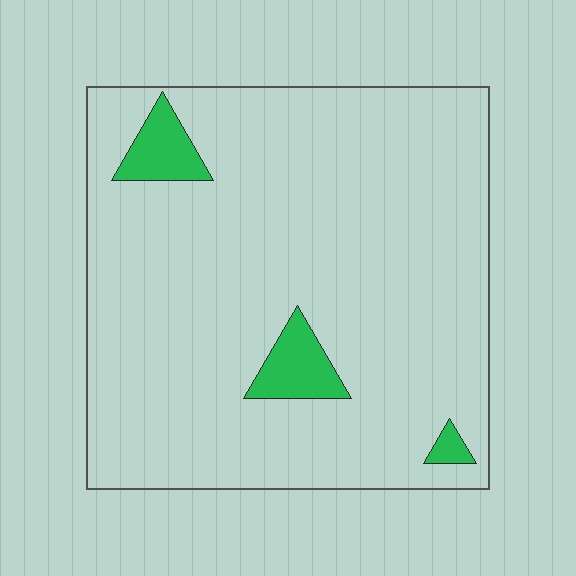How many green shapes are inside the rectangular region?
3.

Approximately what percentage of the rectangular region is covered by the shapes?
Approximately 5%.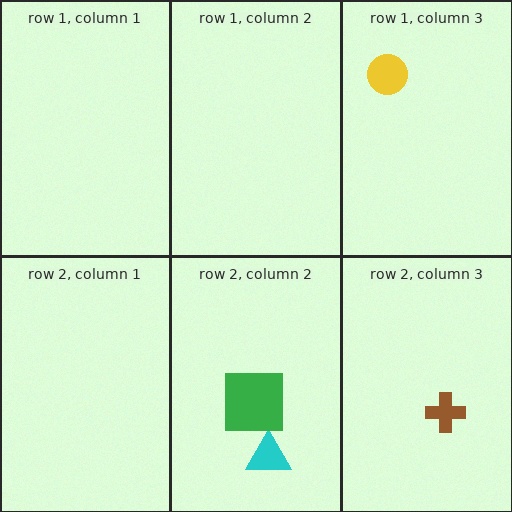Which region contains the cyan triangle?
The row 2, column 2 region.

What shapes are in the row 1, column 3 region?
The yellow circle.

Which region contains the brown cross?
The row 2, column 3 region.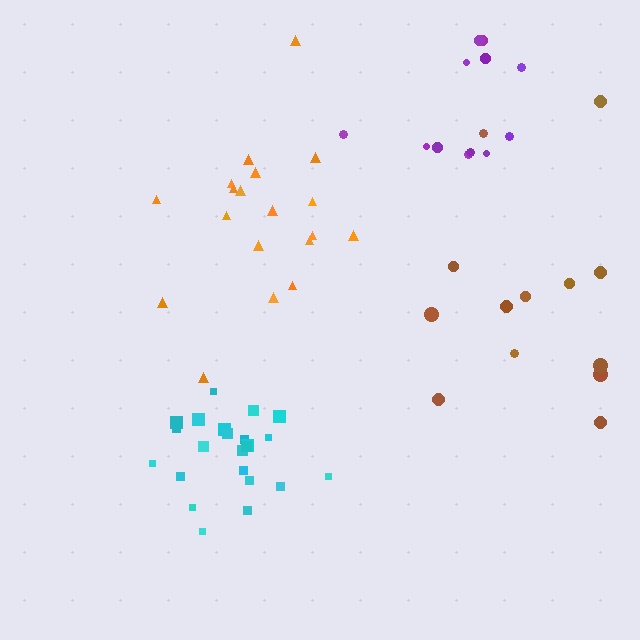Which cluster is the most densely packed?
Cyan.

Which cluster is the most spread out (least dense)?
Brown.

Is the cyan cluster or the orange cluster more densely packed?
Cyan.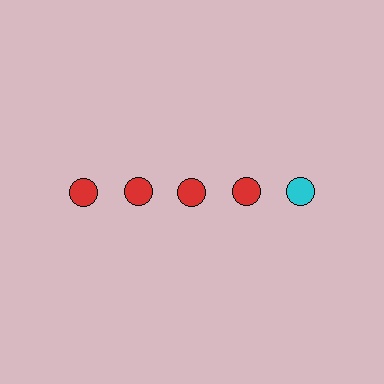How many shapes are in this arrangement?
There are 5 shapes arranged in a grid pattern.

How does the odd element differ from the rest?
It has a different color: cyan instead of red.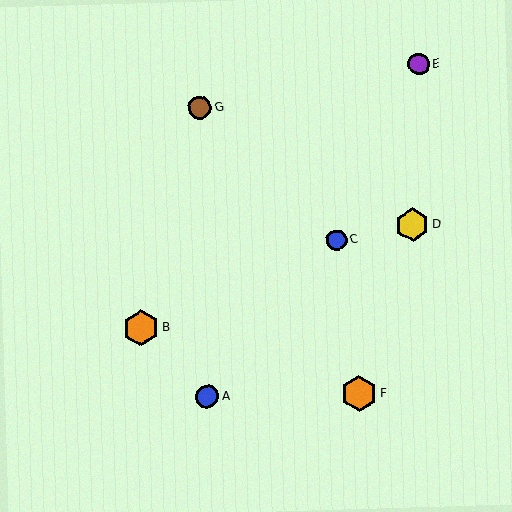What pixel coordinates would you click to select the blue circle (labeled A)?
Click at (207, 396) to select the blue circle A.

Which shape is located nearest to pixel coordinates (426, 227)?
The yellow hexagon (labeled D) at (412, 225) is nearest to that location.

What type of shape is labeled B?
Shape B is an orange hexagon.